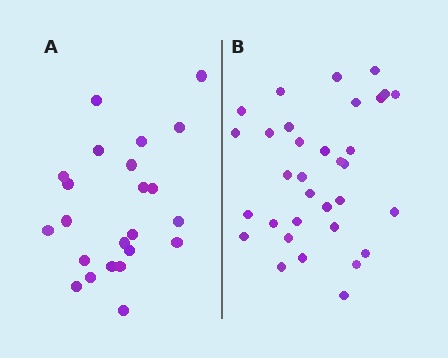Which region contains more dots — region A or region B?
Region B (the right region) has more dots.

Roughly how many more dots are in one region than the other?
Region B has roughly 10 or so more dots than region A.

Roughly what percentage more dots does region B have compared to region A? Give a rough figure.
About 45% more.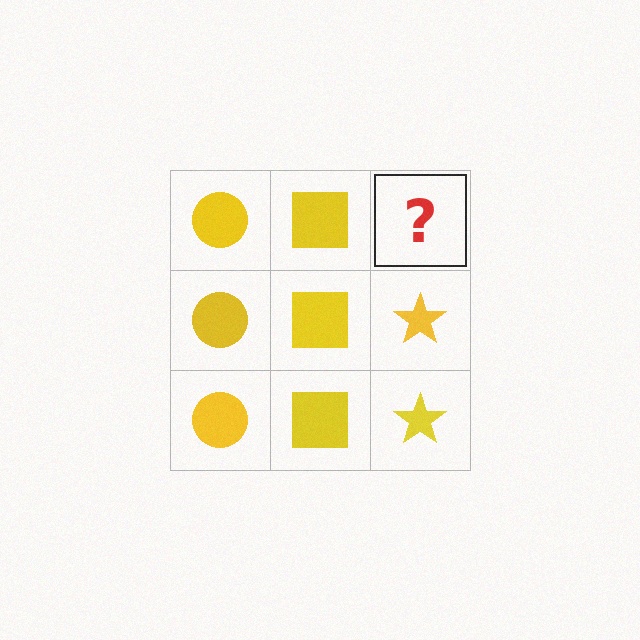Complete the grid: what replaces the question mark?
The question mark should be replaced with a yellow star.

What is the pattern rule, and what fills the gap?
The rule is that each column has a consistent shape. The gap should be filled with a yellow star.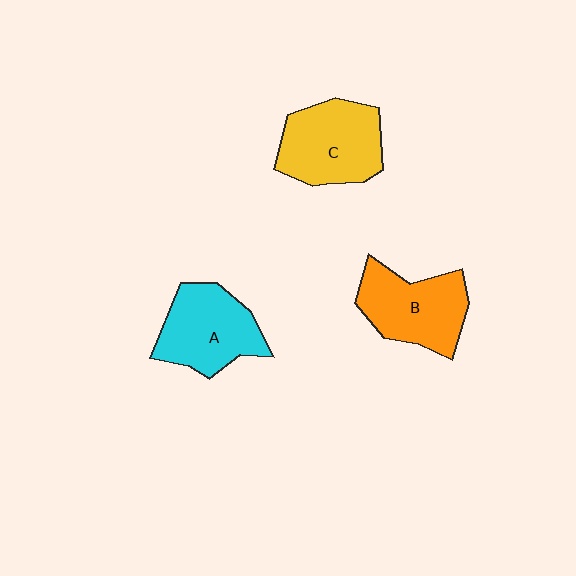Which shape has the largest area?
Shape C (yellow).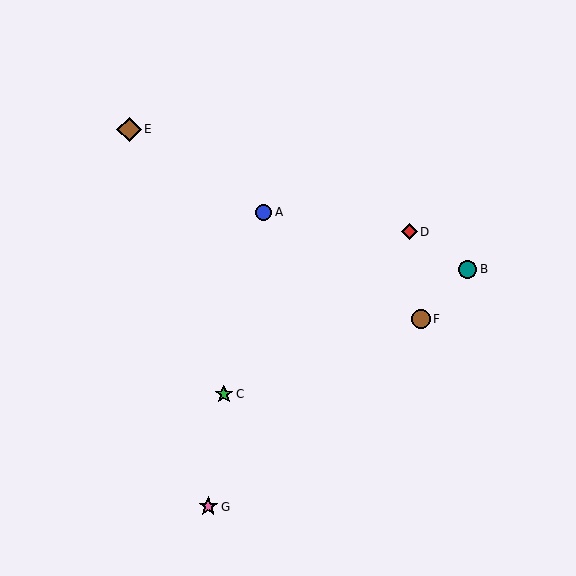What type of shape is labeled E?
Shape E is a brown diamond.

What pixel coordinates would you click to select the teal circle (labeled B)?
Click at (468, 269) to select the teal circle B.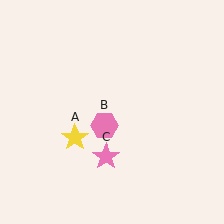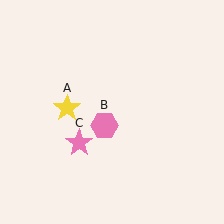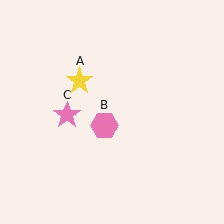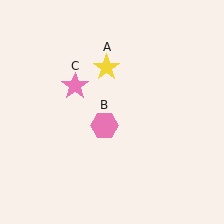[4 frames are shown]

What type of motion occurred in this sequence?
The yellow star (object A), pink star (object C) rotated clockwise around the center of the scene.